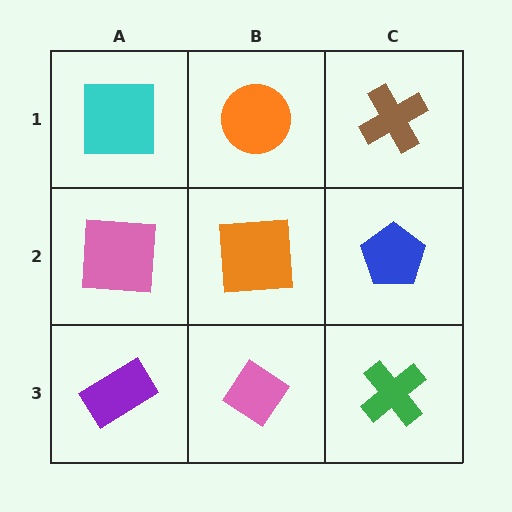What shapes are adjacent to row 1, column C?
A blue pentagon (row 2, column C), an orange circle (row 1, column B).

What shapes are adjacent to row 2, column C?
A brown cross (row 1, column C), a green cross (row 3, column C), an orange square (row 2, column B).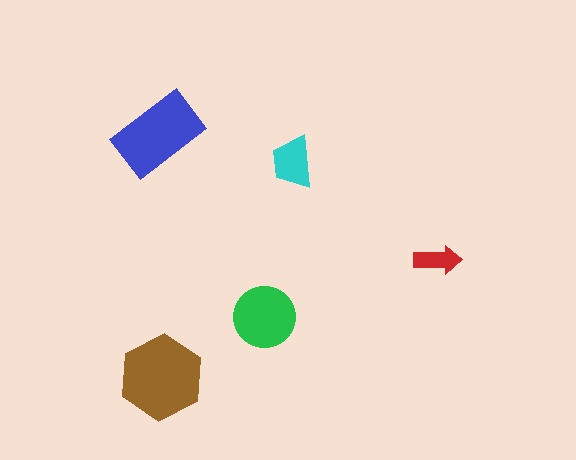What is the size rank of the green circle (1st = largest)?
3rd.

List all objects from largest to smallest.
The brown hexagon, the blue rectangle, the green circle, the cyan trapezoid, the red arrow.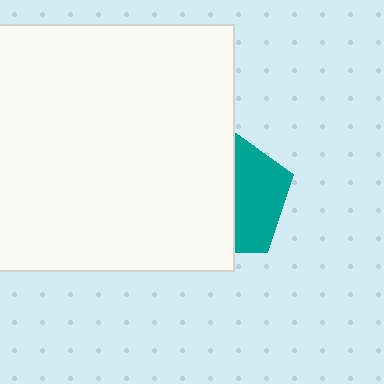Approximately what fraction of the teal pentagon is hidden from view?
Roughly 59% of the teal pentagon is hidden behind the white rectangle.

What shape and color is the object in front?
The object in front is a white rectangle.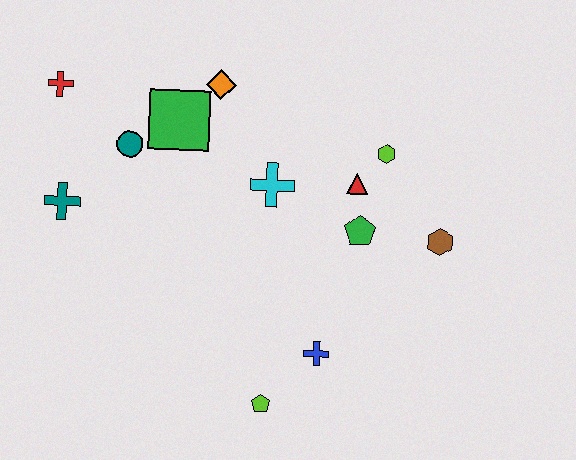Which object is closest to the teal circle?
The green square is closest to the teal circle.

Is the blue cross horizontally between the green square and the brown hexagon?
Yes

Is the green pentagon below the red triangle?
Yes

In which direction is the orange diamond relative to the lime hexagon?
The orange diamond is to the left of the lime hexagon.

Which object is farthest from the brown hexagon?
The red cross is farthest from the brown hexagon.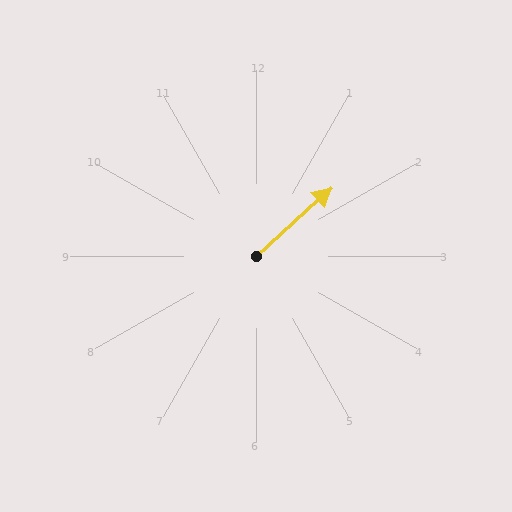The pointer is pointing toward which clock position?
Roughly 2 o'clock.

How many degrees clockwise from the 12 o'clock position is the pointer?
Approximately 48 degrees.